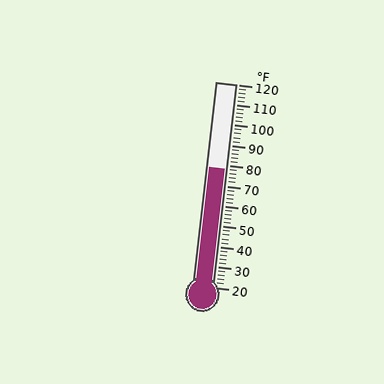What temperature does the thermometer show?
The thermometer shows approximately 78°F.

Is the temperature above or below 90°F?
The temperature is below 90°F.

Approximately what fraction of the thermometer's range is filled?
The thermometer is filled to approximately 60% of its range.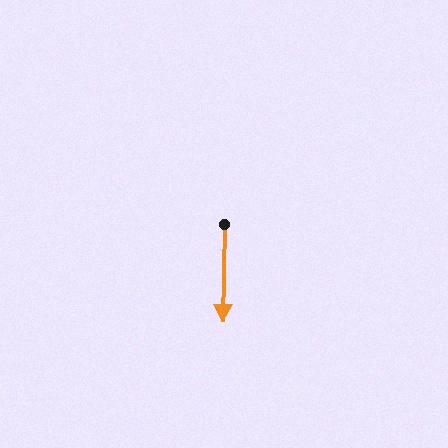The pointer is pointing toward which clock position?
Roughly 6 o'clock.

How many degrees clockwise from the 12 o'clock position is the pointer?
Approximately 181 degrees.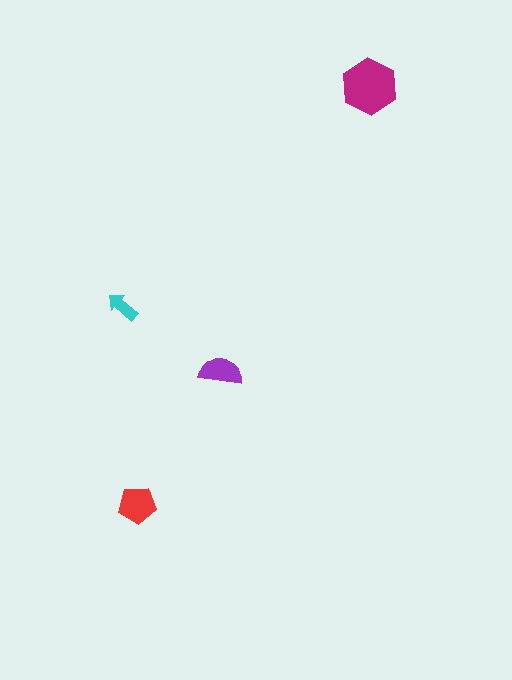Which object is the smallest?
The cyan arrow.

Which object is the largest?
The magenta hexagon.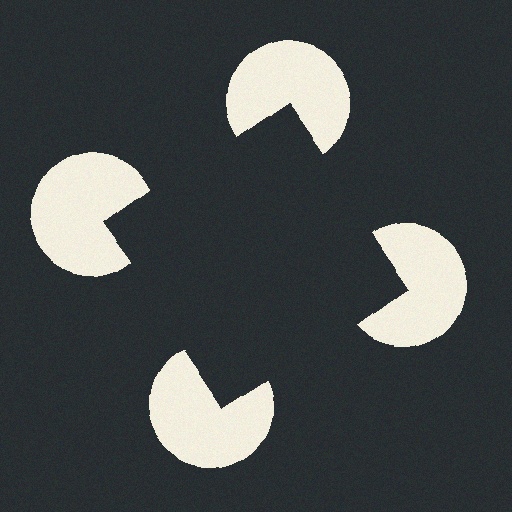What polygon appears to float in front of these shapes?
An illusory square — its edges are inferred from the aligned wedge cuts in the pac-man discs, not physically drawn.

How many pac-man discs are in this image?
There are 4 — one at each vertex of the illusory square.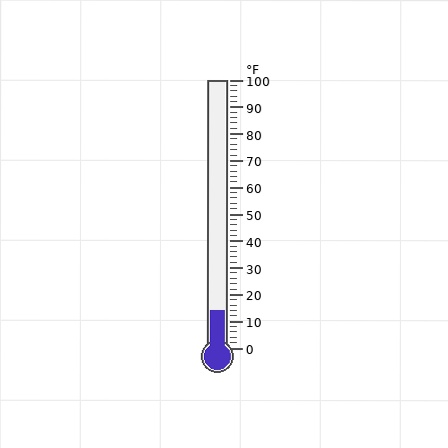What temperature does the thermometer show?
The thermometer shows approximately 14°F.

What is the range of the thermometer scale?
The thermometer scale ranges from 0°F to 100°F.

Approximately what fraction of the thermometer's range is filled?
The thermometer is filled to approximately 15% of its range.